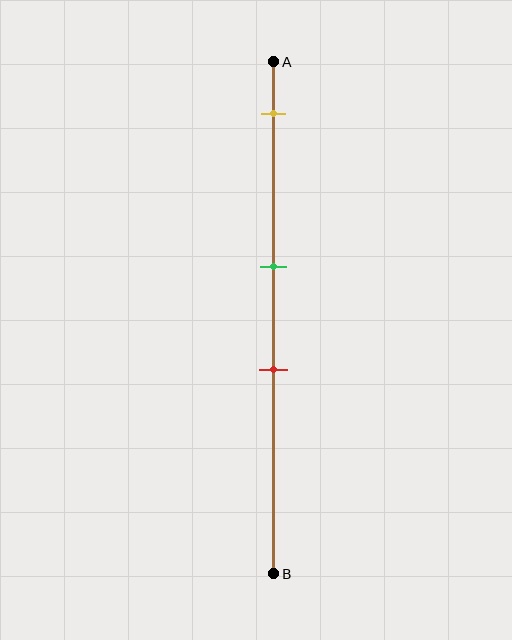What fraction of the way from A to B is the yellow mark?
The yellow mark is approximately 10% (0.1) of the way from A to B.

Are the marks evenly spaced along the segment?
No, the marks are not evenly spaced.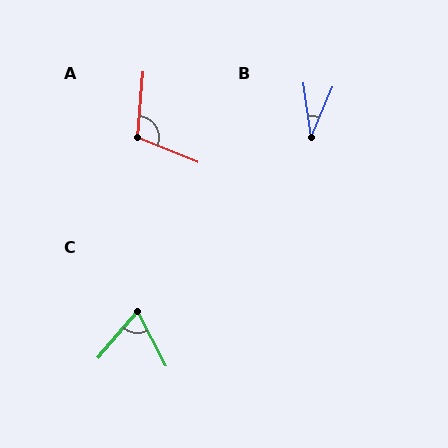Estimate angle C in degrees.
Approximately 68 degrees.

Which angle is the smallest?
B, at approximately 30 degrees.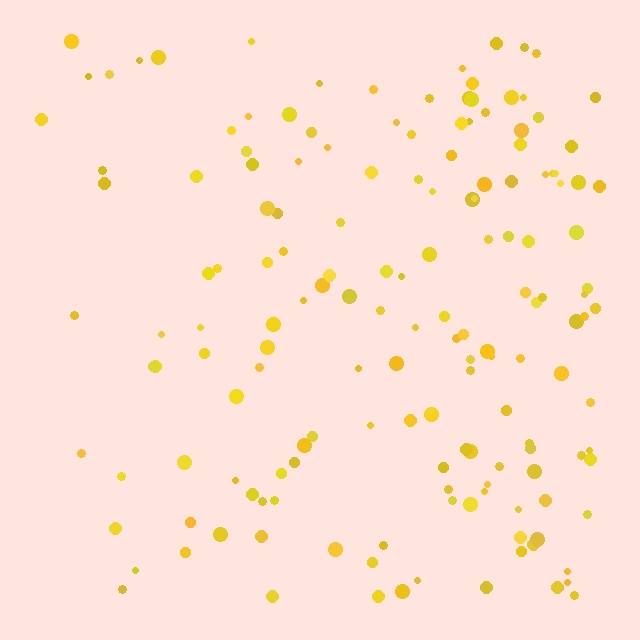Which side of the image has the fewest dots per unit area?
The left.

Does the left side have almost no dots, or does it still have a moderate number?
Still a moderate number, just noticeably fewer than the right.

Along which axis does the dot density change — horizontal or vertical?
Horizontal.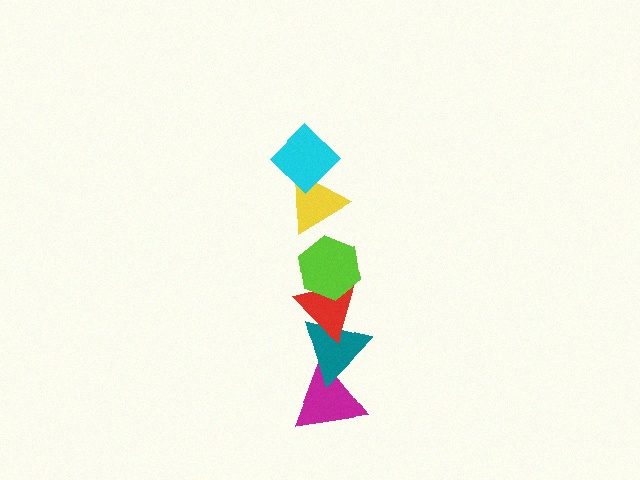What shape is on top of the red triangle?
The lime hexagon is on top of the red triangle.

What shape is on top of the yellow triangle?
The cyan diamond is on top of the yellow triangle.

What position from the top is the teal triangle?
The teal triangle is 5th from the top.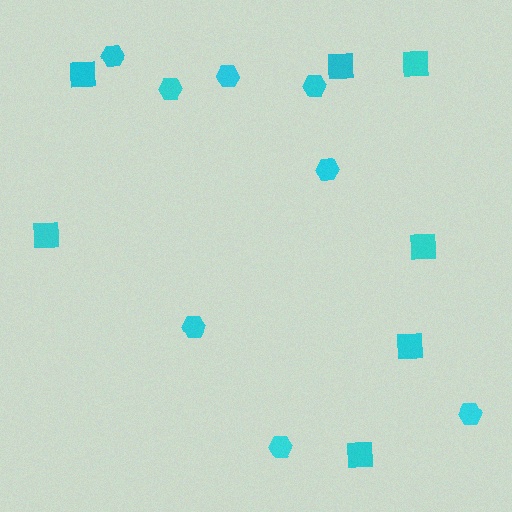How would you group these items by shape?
There are 2 groups: one group of squares (7) and one group of hexagons (8).